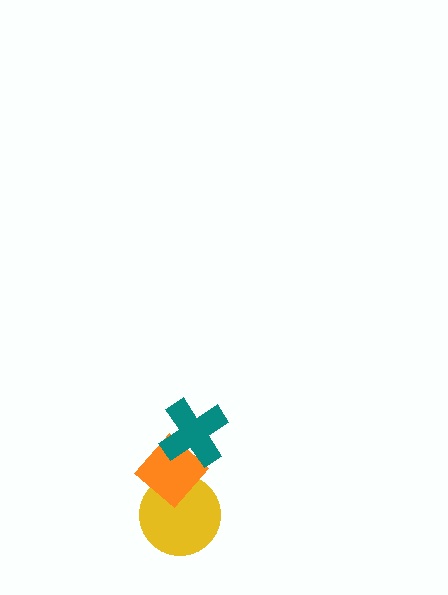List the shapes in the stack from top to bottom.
From top to bottom: the teal cross, the orange diamond, the yellow circle.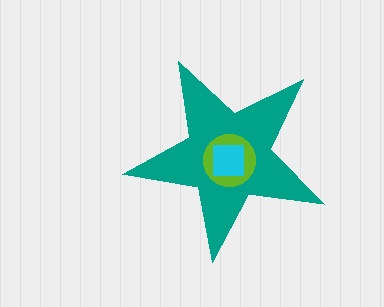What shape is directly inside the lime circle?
The cyan square.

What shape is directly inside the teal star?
The lime circle.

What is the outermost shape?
The teal star.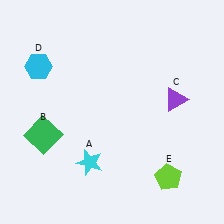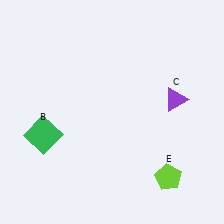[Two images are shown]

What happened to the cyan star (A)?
The cyan star (A) was removed in Image 2. It was in the bottom-left area of Image 1.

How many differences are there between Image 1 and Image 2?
There are 2 differences between the two images.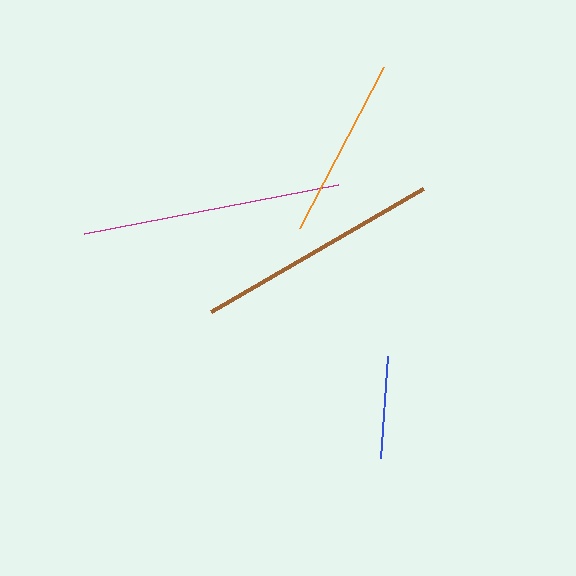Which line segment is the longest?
The magenta line is the longest at approximately 259 pixels.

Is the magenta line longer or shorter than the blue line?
The magenta line is longer than the blue line.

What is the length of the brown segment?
The brown segment is approximately 245 pixels long.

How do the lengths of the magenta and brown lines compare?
The magenta and brown lines are approximately the same length.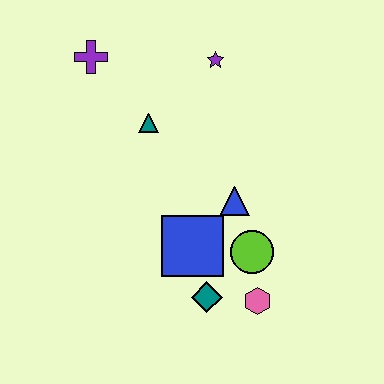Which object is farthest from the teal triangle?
The pink hexagon is farthest from the teal triangle.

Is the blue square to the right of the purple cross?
Yes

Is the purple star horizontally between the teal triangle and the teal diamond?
No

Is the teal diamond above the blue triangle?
No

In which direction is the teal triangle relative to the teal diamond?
The teal triangle is above the teal diamond.